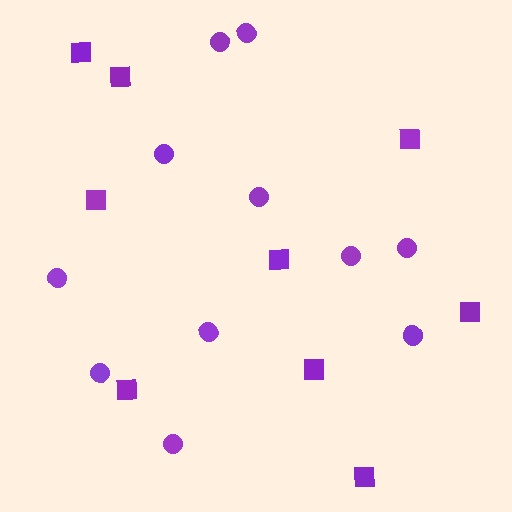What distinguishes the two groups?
There are 2 groups: one group of circles (11) and one group of squares (9).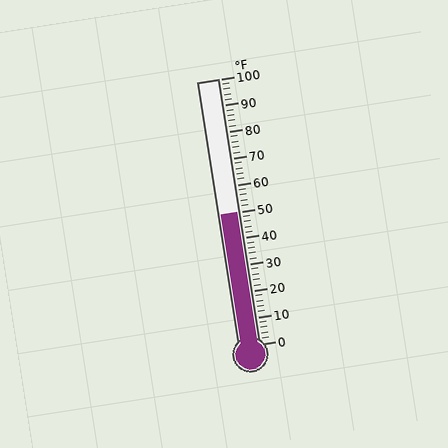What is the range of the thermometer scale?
The thermometer scale ranges from 0°F to 100°F.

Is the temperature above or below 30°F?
The temperature is above 30°F.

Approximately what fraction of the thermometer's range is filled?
The thermometer is filled to approximately 50% of its range.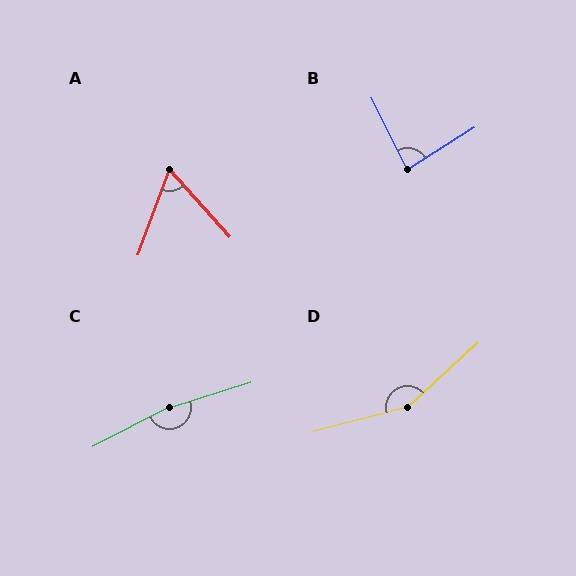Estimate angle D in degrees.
Approximately 152 degrees.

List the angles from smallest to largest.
A (62°), B (85°), D (152°), C (170°).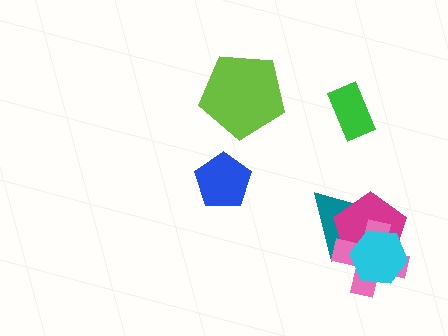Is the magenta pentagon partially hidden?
Yes, it is partially covered by another shape.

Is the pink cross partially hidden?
Yes, it is partially covered by another shape.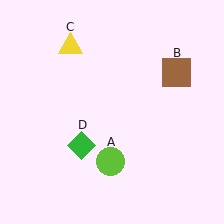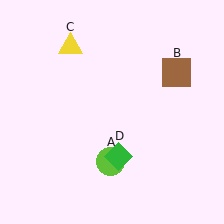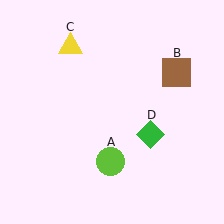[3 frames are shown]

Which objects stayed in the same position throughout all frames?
Lime circle (object A) and brown square (object B) and yellow triangle (object C) remained stationary.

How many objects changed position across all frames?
1 object changed position: green diamond (object D).